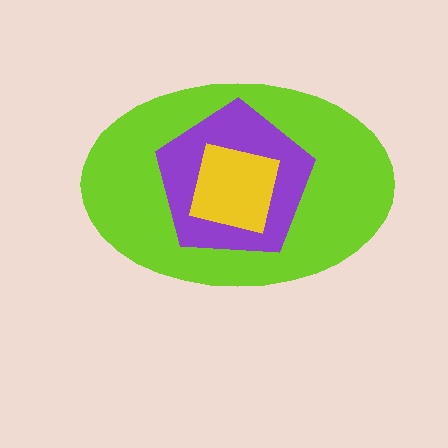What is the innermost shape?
The yellow square.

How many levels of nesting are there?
3.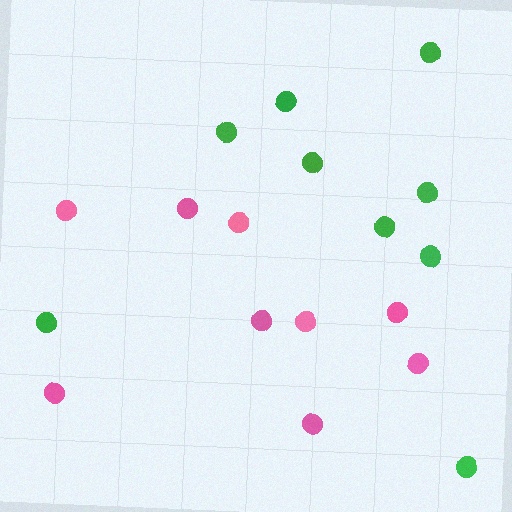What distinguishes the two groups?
There are 2 groups: one group of pink circles (9) and one group of green circles (9).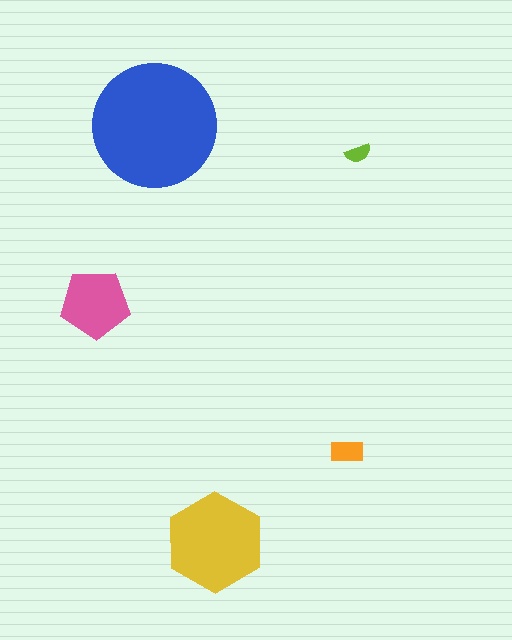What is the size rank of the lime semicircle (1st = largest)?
5th.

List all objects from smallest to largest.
The lime semicircle, the orange rectangle, the pink pentagon, the yellow hexagon, the blue circle.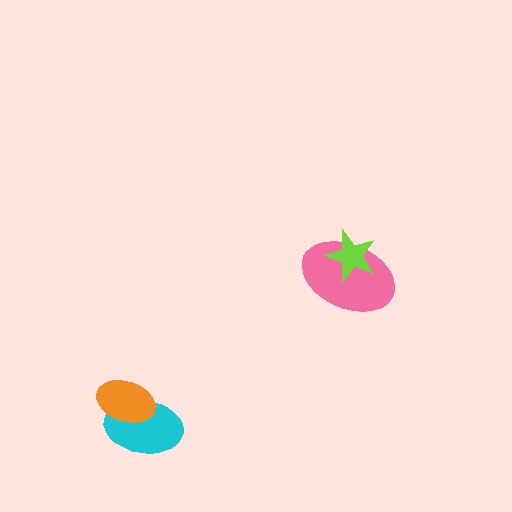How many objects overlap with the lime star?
1 object overlaps with the lime star.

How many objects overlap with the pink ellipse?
1 object overlaps with the pink ellipse.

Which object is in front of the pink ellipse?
The lime star is in front of the pink ellipse.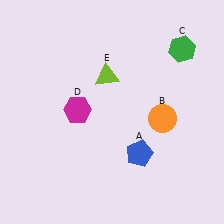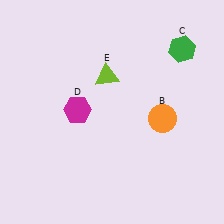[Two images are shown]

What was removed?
The blue pentagon (A) was removed in Image 2.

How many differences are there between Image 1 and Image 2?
There is 1 difference between the two images.